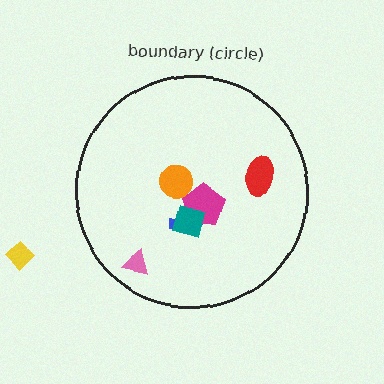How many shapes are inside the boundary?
6 inside, 1 outside.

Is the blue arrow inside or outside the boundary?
Inside.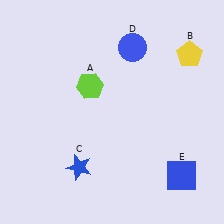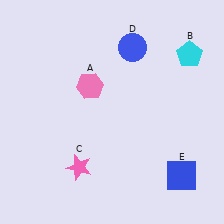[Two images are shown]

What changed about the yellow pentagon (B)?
In Image 1, B is yellow. In Image 2, it changed to cyan.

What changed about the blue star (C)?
In Image 1, C is blue. In Image 2, it changed to pink.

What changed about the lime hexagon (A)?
In Image 1, A is lime. In Image 2, it changed to pink.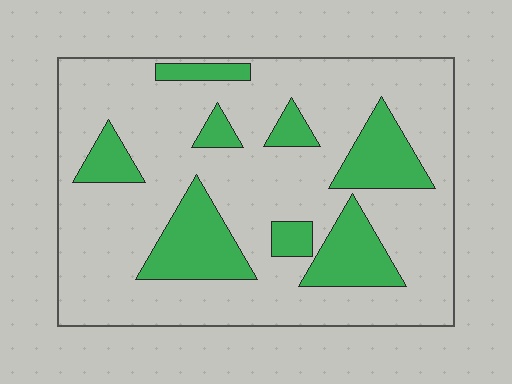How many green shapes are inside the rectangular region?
8.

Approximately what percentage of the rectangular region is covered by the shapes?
Approximately 25%.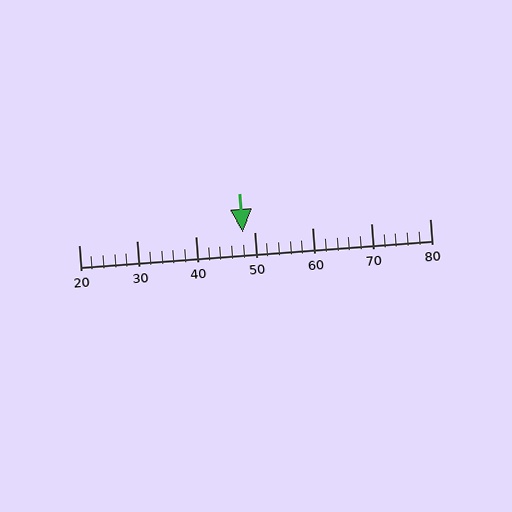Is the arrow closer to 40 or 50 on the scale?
The arrow is closer to 50.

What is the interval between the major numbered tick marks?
The major tick marks are spaced 10 units apart.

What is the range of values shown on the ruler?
The ruler shows values from 20 to 80.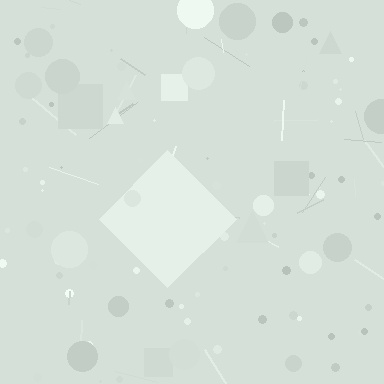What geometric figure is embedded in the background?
A diamond is embedded in the background.